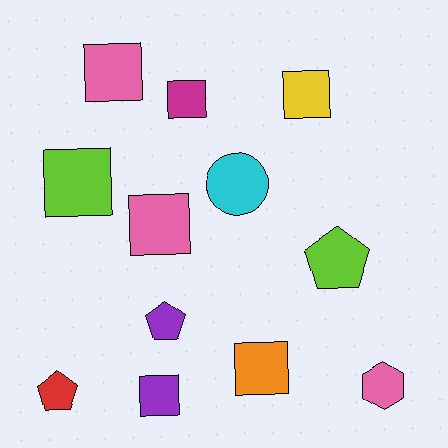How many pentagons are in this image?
There are 3 pentagons.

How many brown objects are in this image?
There are no brown objects.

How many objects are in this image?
There are 12 objects.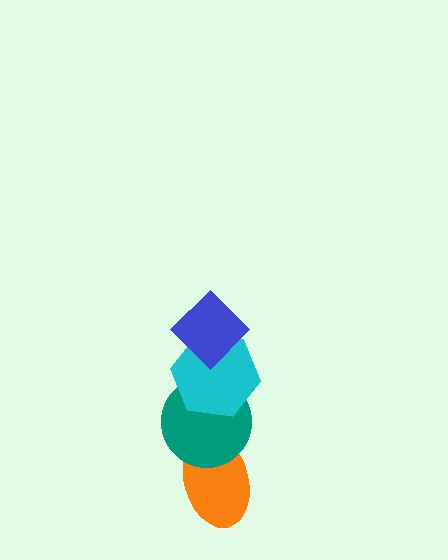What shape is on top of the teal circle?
The cyan hexagon is on top of the teal circle.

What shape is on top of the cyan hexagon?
The blue diamond is on top of the cyan hexagon.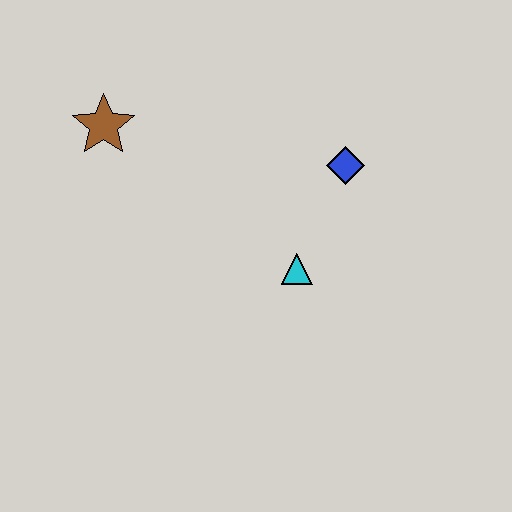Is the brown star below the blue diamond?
No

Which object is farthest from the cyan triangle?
The brown star is farthest from the cyan triangle.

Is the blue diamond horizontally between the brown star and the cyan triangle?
No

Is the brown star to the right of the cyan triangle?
No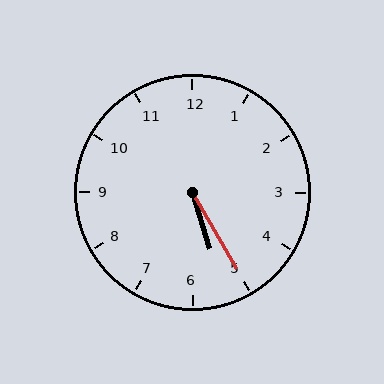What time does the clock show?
5:25.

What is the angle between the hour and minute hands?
Approximately 12 degrees.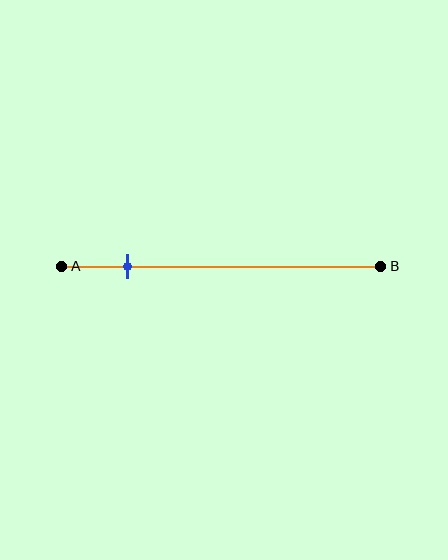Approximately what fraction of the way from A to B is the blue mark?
The blue mark is approximately 20% of the way from A to B.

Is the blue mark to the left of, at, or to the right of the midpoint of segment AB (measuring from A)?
The blue mark is to the left of the midpoint of segment AB.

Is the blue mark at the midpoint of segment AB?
No, the mark is at about 20% from A, not at the 50% midpoint.